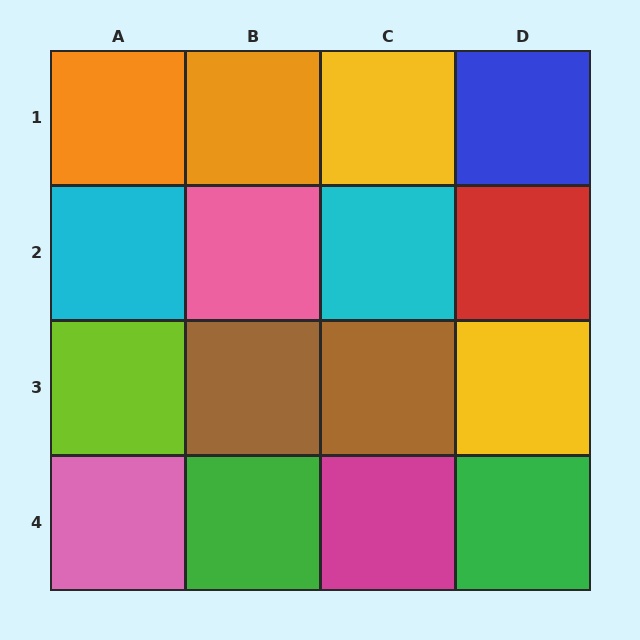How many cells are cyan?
2 cells are cyan.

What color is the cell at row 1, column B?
Orange.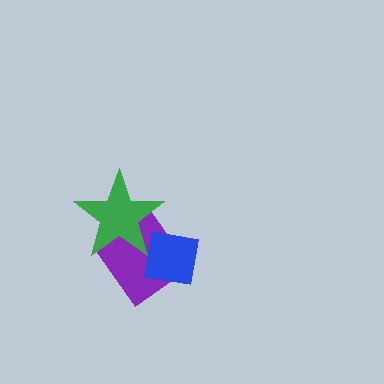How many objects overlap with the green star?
2 objects overlap with the green star.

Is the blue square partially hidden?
No, no other shape covers it.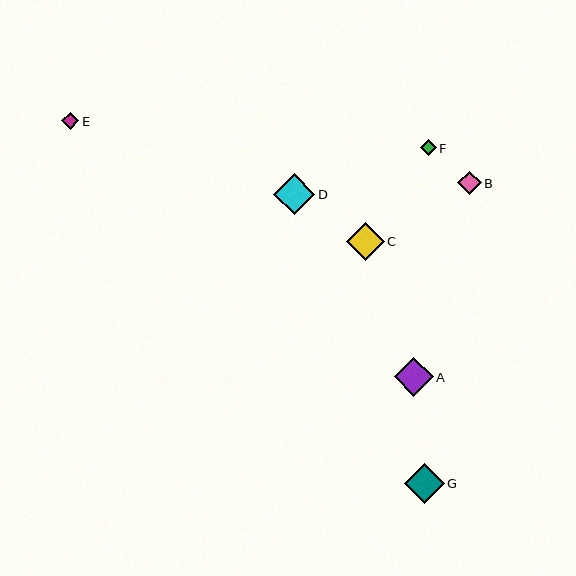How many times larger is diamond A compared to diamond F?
Diamond A is approximately 2.4 times the size of diamond F.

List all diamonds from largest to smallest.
From largest to smallest: D, G, A, C, B, E, F.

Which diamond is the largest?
Diamond D is the largest with a size of approximately 41 pixels.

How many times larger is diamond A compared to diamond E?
Diamond A is approximately 2.3 times the size of diamond E.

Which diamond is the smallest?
Diamond F is the smallest with a size of approximately 16 pixels.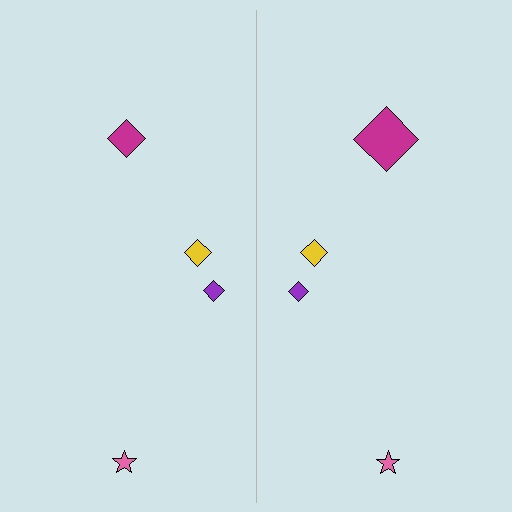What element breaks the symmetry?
The magenta diamond on the right side has a different size than its mirror counterpart.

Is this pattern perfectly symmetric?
No, the pattern is not perfectly symmetric. The magenta diamond on the right side has a different size than its mirror counterpart.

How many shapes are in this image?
There are 8 shapes in this image.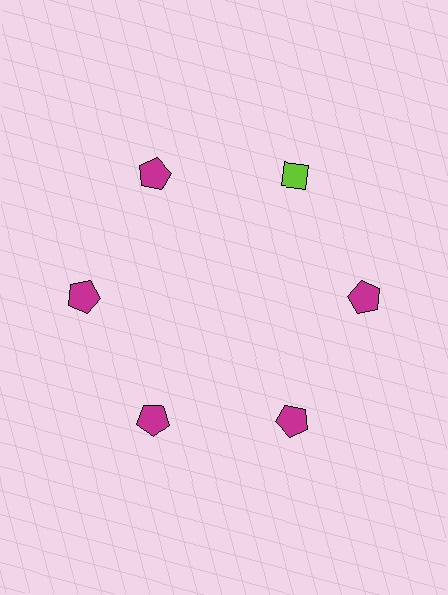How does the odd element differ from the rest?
It differs in both color (lime instead of magenta) and shape (diamond instead of pentagon).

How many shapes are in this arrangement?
There are 6 shapes arranged in a ring pattern.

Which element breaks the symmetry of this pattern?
The lime diamond at roughly the 1 o'clock position breaks the symmetry. All other shapes are magenta pentagons.